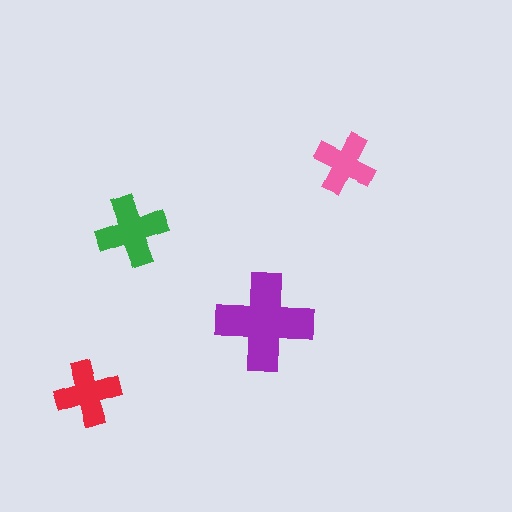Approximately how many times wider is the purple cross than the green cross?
About 1.5 times wider.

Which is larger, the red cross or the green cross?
The green one.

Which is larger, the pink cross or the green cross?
The green one.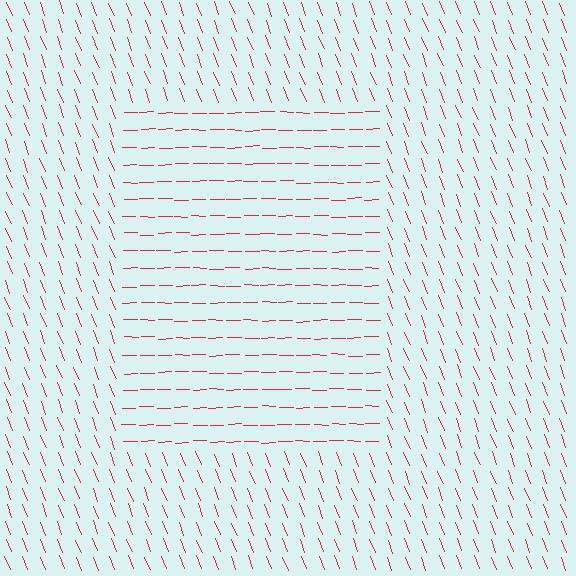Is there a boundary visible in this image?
Yes, there is a texture boundary formed by a change in line orientation.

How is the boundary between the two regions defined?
The boundary is defined purely by a change in line orientation (approximately 69 degrees difference). All lines are the same color and thickness.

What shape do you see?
I see a rectangle.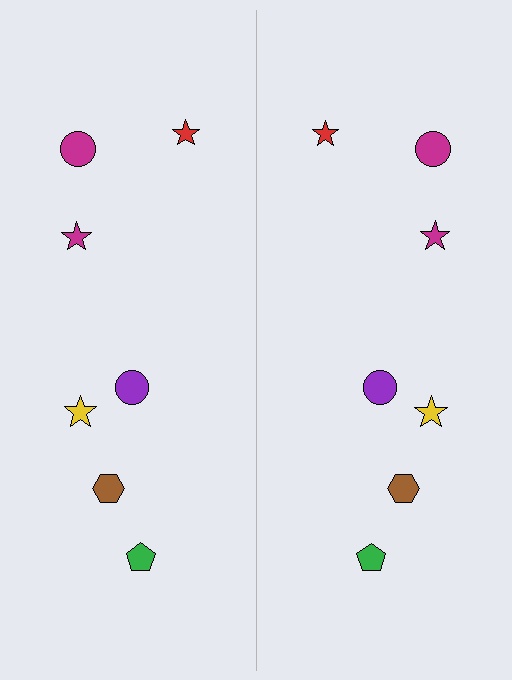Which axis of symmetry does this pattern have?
The pattern has a vertical axis of symmetry running through the center of the image.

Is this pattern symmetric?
Yes, this pattern has bilateral (reflection) symmetry.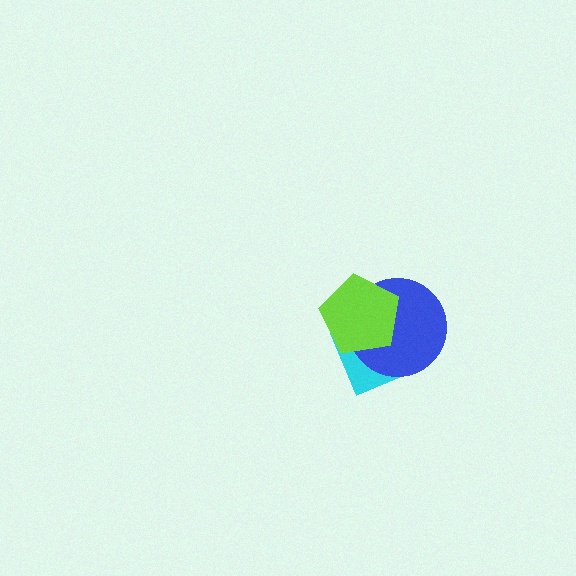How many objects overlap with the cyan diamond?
2 objects overlap with the cyan diamond.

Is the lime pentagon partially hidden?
No, no other shape covers it.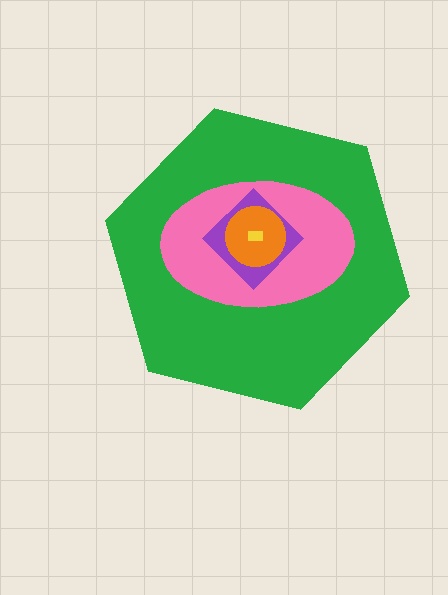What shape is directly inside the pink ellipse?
The purple diamond.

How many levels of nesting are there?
5.